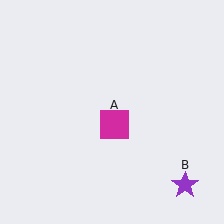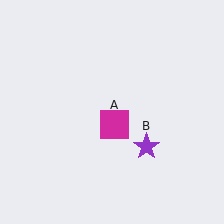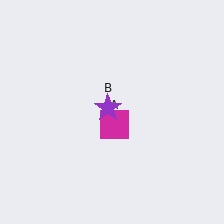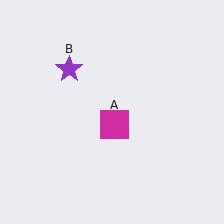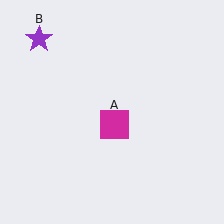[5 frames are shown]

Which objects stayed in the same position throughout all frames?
Magenta square (object A) remained stationary.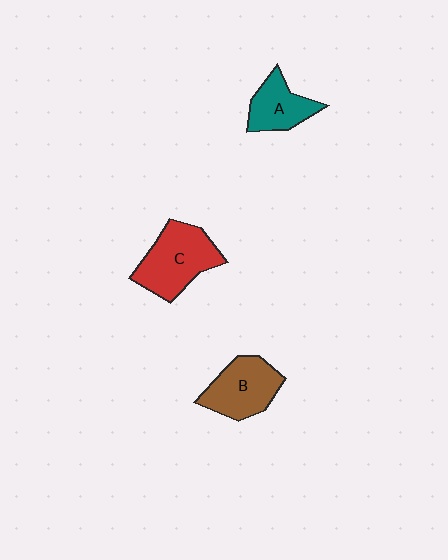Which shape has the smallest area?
Shape A (teal).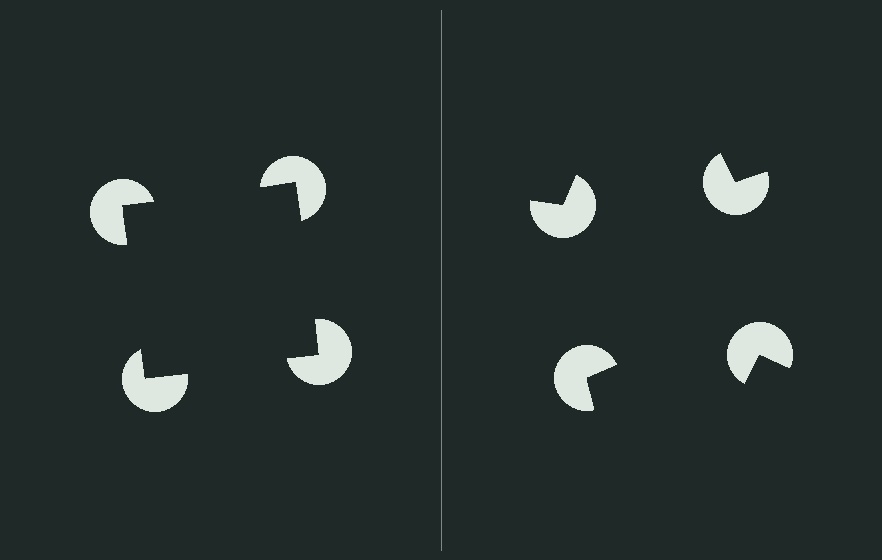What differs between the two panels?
The pac-man discs are positioned identically on both sides; only the wedge orientations differ. On the left they align to a square; on the right they are misaligned.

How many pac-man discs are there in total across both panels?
8 — 4 on each side.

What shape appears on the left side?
An illusory square.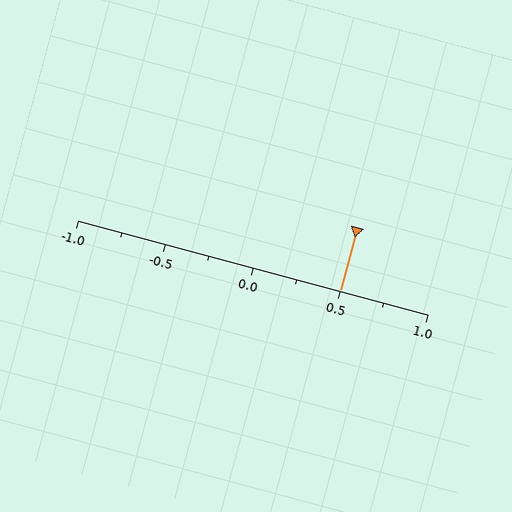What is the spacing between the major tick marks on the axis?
The major ticks are spaced 0.5 apart.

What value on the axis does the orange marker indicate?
The marker indicates approximately 0.5.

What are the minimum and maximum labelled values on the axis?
The axis runs from -1.0 to 1.0.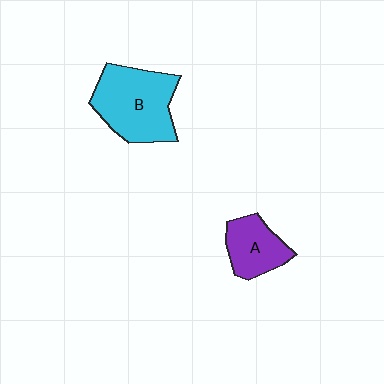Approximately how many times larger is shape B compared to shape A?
Approximately 1.8 times.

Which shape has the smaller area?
Shape A (purple).